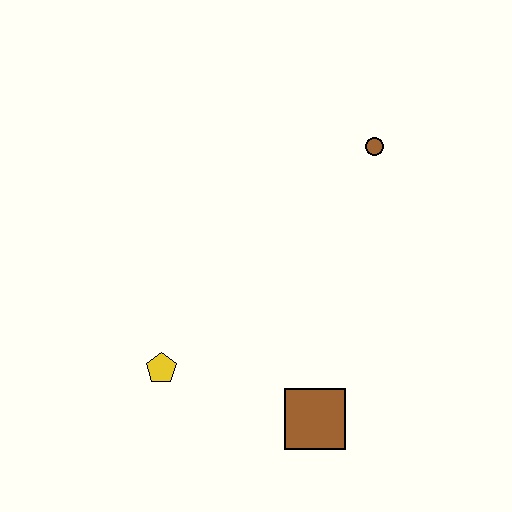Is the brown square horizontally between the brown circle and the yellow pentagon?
Yes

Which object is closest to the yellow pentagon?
The brown square is closest to the yellow pentagon.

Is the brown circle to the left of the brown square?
No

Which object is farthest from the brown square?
The brown circle is farthest from the brown square.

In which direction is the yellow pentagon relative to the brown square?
The yellow pentagon is to the left of the brown square.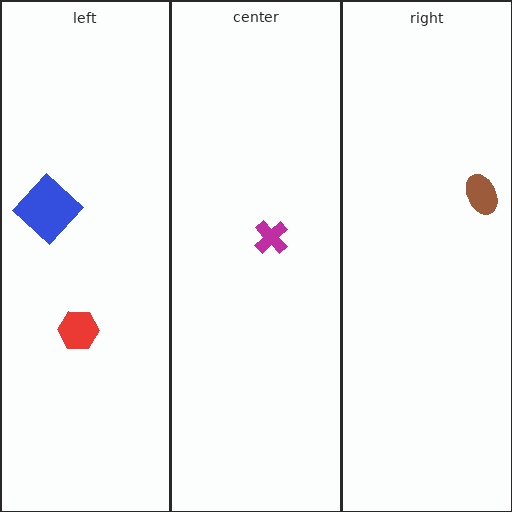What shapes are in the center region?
The magenta cross.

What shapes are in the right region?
The brown ellipse.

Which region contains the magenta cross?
The center region.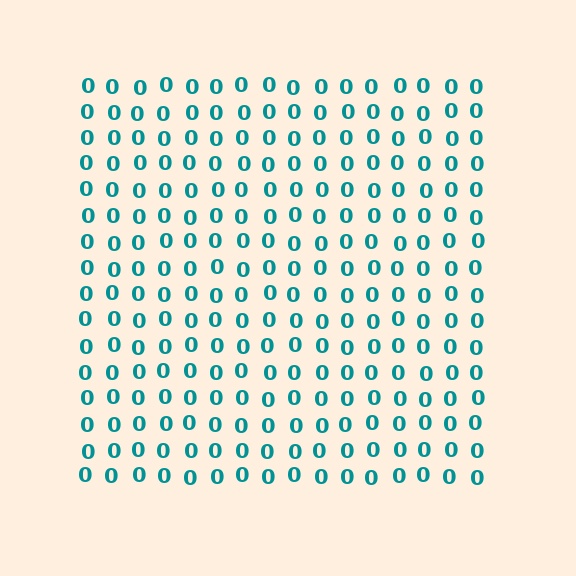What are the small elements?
The small elements are digit 0's.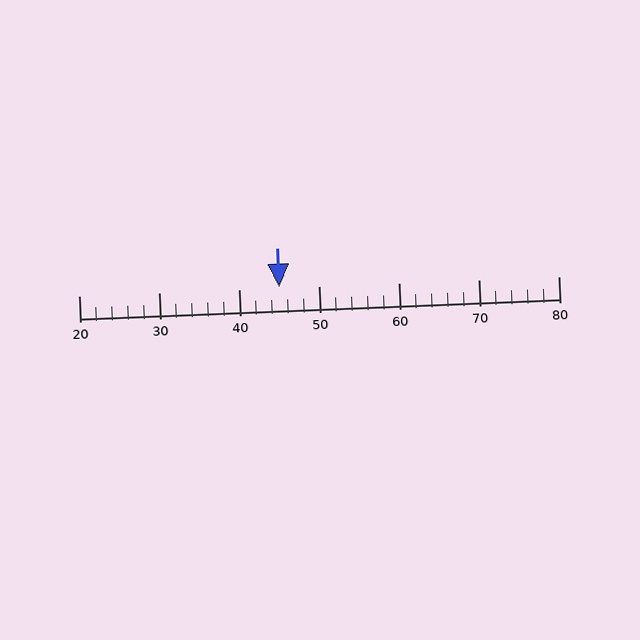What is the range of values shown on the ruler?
The ruler shows values from 20 to 80.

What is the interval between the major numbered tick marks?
The major tick marks are spaced 10 units apart.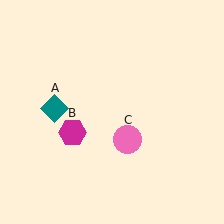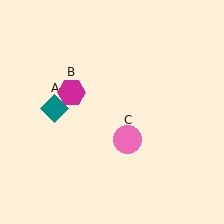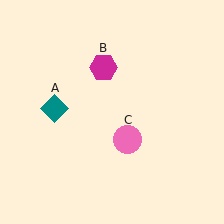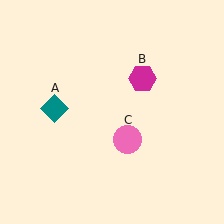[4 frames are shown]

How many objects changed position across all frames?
1 object changed position: magenta hexagon (object B).